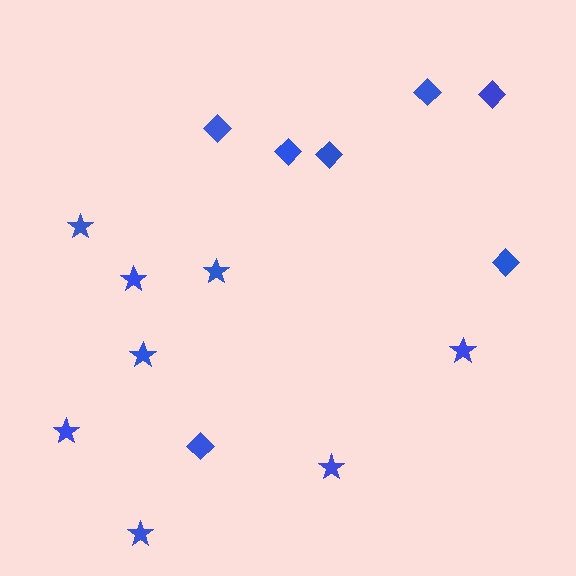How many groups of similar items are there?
There are 2 groups: one group of diamonds (7) and one group of stars (8).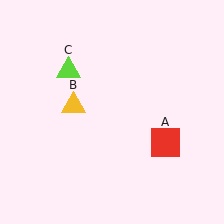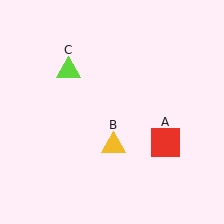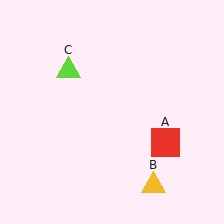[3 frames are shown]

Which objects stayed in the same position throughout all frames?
Red square (object A) and lime triangle (object C) remained stationary.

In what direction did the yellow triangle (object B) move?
The yellow triangle (object B) moved down and to the right.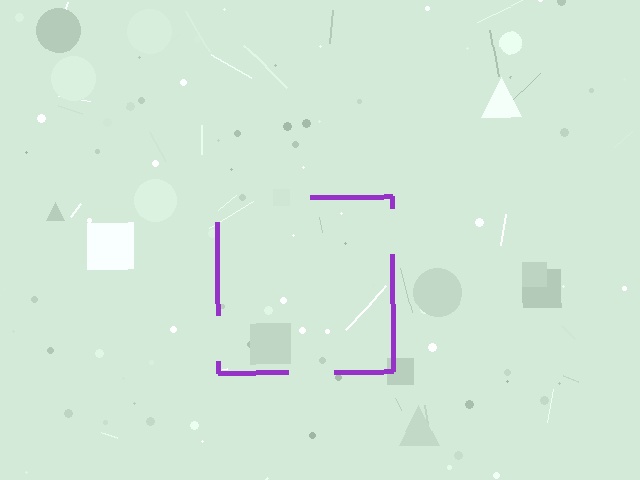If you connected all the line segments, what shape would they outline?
They would outline a square.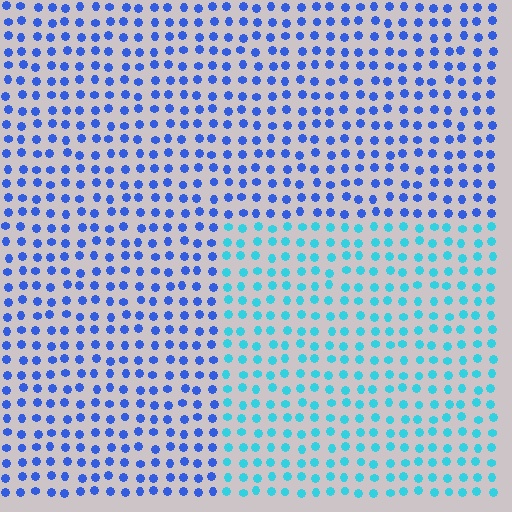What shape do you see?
I see a rectangle.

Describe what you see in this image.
The image is filled with small blue elements in a uniform arrangement. A rectangle-shaped region is visible where the elements are tinted to a slightly different hue, forming a subtle color boundary.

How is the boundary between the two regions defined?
The boundary is defined purely by a slight shift in hue (about 40 degrees). Spacing, size, and orientation are identical on both sides.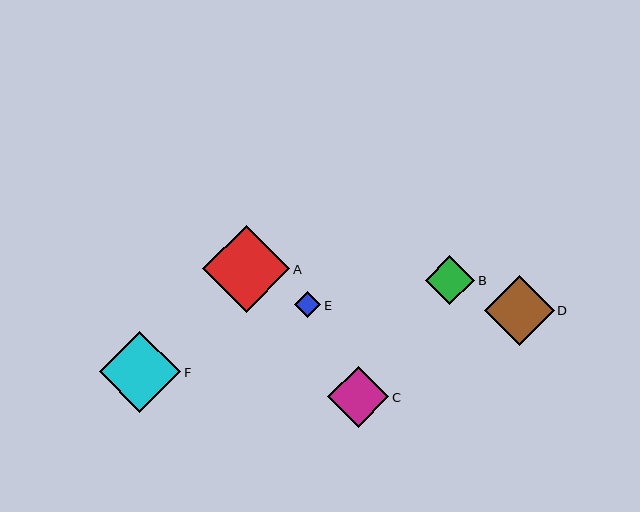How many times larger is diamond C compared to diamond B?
Diamond C is approximately 1.2 times the size of diamond B.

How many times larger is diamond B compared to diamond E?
Diamond B is approximately 1.9 times the size of diamond E.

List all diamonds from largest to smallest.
From largest to smallest: A, F, D, C, B, E.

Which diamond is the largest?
Diamond A is the largest with a size of approximately 87 pixels.